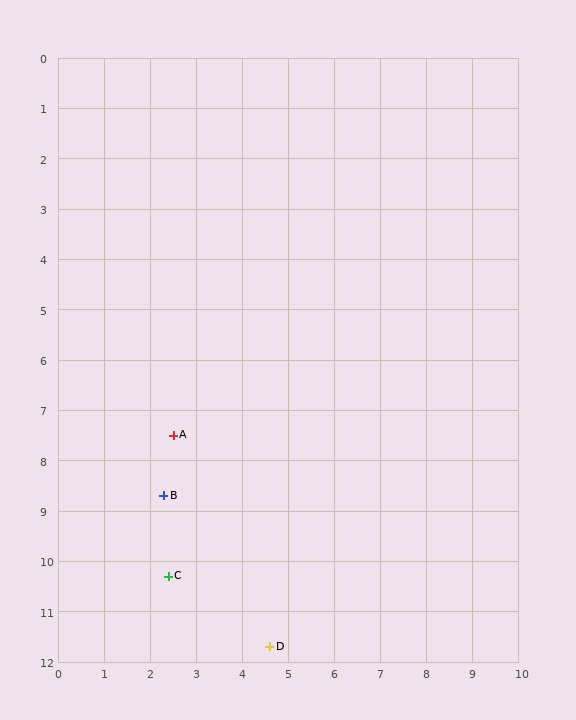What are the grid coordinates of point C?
Point C is at approximately (2.4, 10.3).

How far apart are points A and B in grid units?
Points A and B are about 1.2 grid units apart.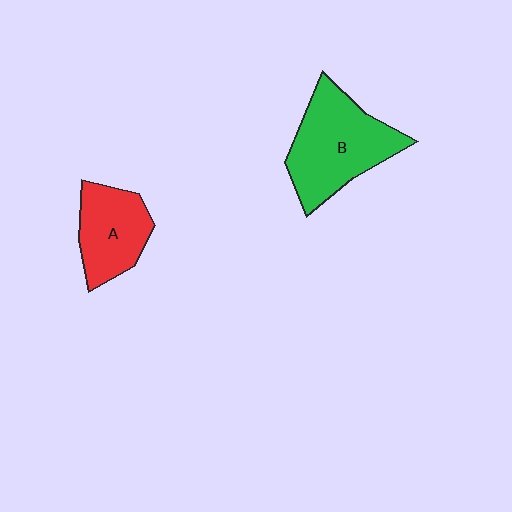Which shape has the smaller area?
Shape A (red).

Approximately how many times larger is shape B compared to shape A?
Approximately 1.5 times.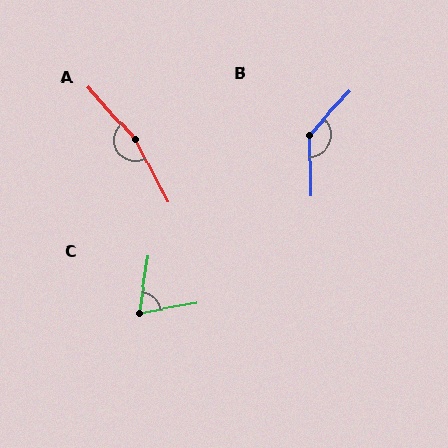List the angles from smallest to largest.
C (72°), B (136°), A (165°).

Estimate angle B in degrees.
Approximately 136 degrees.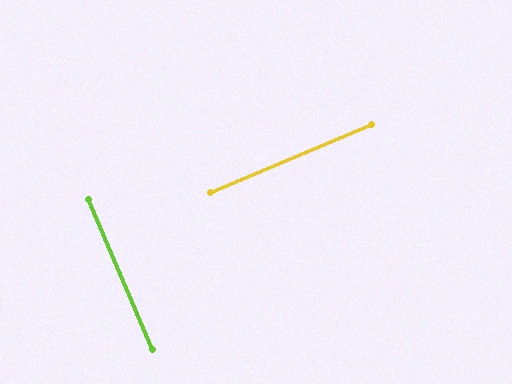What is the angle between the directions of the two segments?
Approximately 89 degrees.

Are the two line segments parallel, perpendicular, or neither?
Perpendicular — they meet at approximately 89°.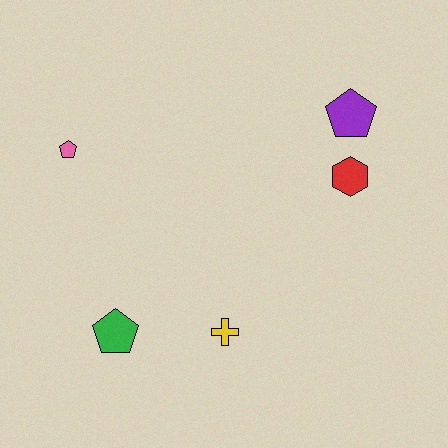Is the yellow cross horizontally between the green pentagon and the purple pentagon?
Yes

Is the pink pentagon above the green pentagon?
Yes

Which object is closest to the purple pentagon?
The red hexagon is closest to the purple pentagon.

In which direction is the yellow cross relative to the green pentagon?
The yellow cross is to the right of the green pentagon.